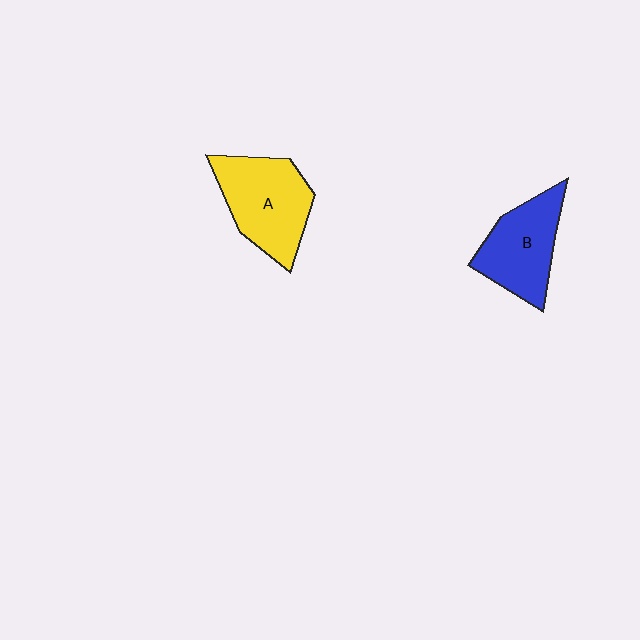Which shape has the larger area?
Shape A (yellow).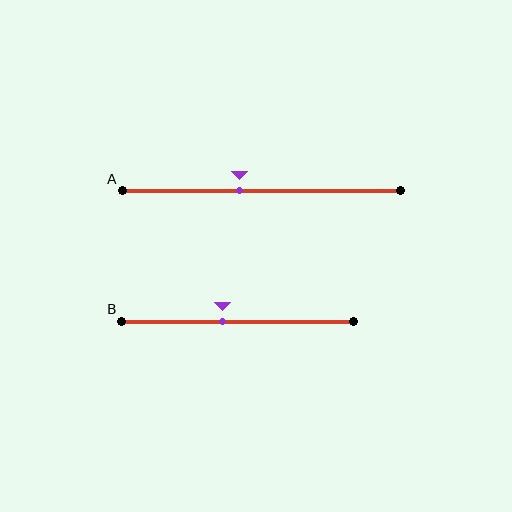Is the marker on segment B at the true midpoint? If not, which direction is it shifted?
No, the marker on segment B is shifted to the left by about 6% of the segment length.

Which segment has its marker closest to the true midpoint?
Segment B has its marker closest to the true midpoint.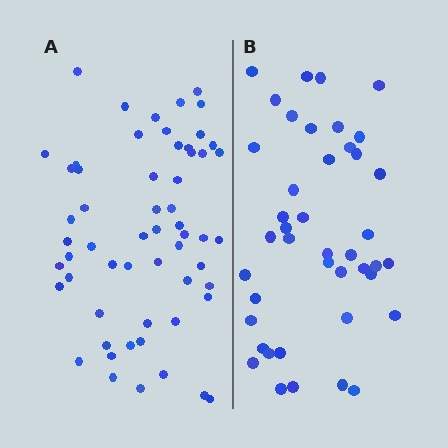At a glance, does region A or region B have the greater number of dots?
Region A (the left region) has more dots.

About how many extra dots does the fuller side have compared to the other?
Region A has approximately 15 more dots than region B.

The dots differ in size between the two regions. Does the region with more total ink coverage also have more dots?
No. Region B has more total ink coverage because its dots are larger, but region A actually contains more individual dots. Total area can be misleading — the number of items is what matters here.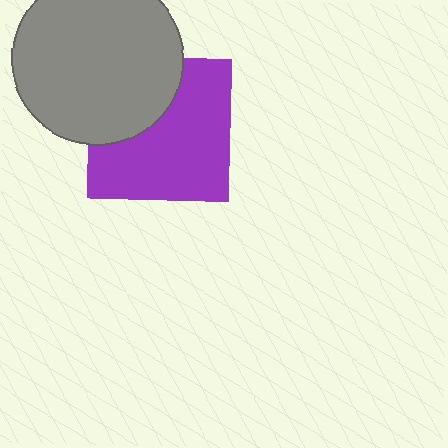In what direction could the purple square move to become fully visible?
The purple square could move toward the lower-right. That would shift it out from behind the gray circle entirely.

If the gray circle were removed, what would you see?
You would see the complete purple square.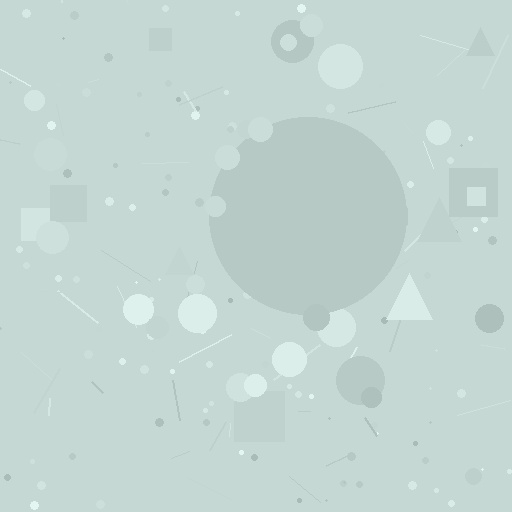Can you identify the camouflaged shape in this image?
The camouflaged shape is a circle.